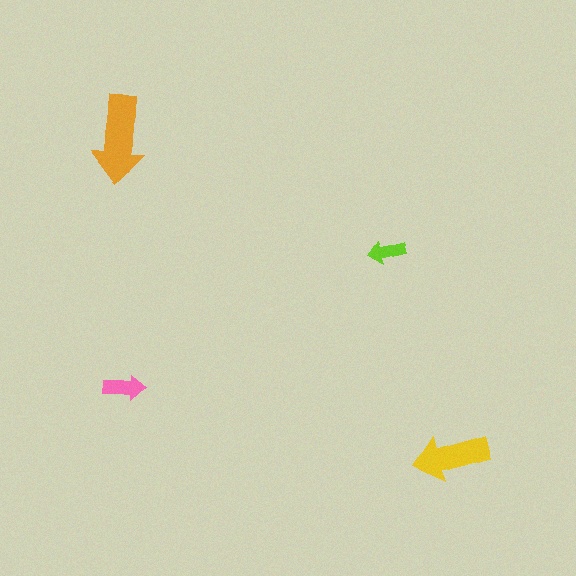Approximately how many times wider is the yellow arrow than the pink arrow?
About 2 times wider.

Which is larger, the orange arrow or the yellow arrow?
The orange one.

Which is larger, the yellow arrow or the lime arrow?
The yellow one.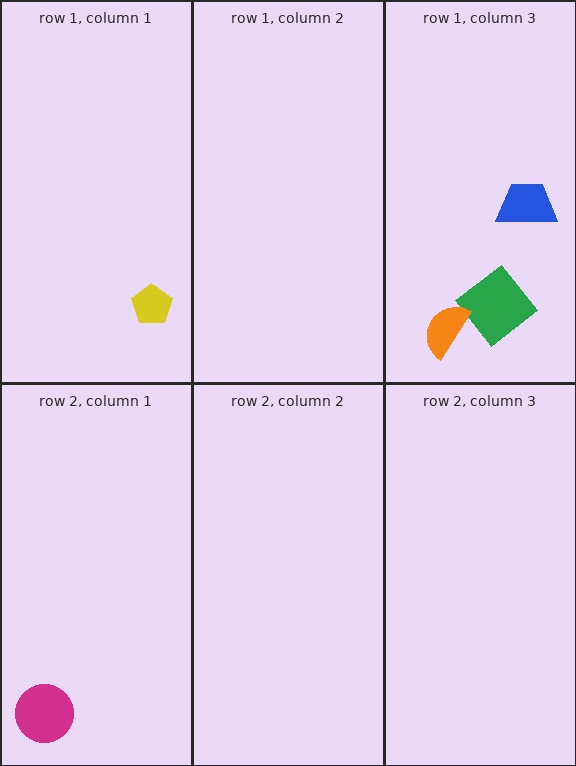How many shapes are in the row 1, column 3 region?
3.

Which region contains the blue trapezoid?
The row 1, column 3 region.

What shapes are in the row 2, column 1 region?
The magenta circle.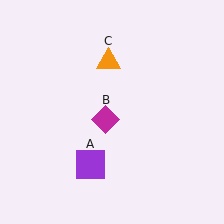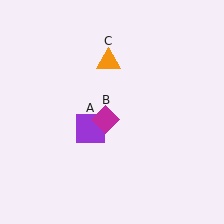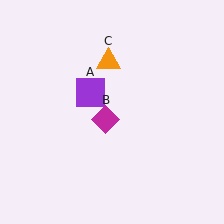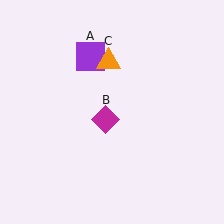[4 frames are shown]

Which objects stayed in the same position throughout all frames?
Magenta diamond (object B) and orange triangle (object C) remained stationary.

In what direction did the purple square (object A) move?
The purple square (object A) moved up.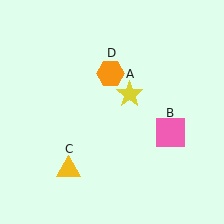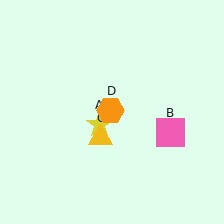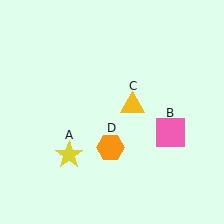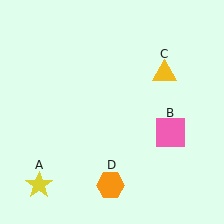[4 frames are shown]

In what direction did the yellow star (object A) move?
The yellow star (object A) moved down and to the left.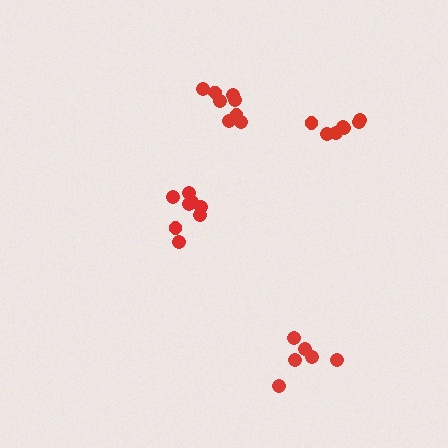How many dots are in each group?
Group 1: 8 dots, Group 2: 7 dots, Group 3: 6 dots, Group 4: 8 dots (29 total).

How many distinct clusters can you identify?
There are 4 distinct clusters.